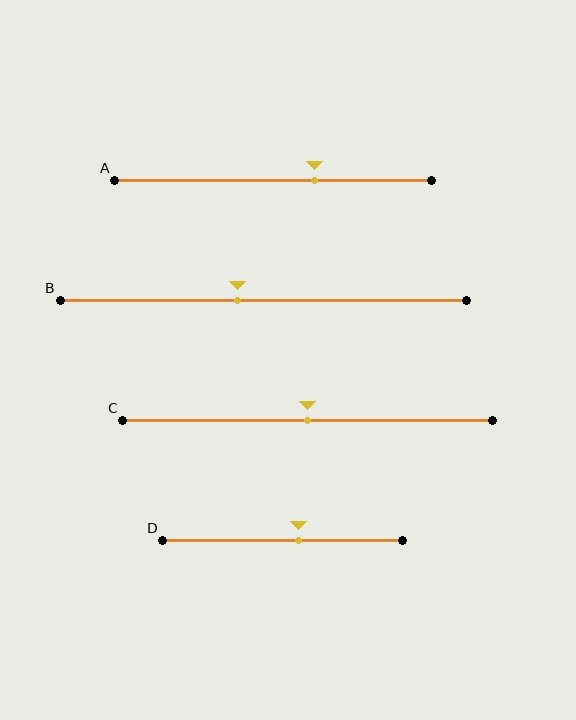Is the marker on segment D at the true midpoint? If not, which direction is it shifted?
No, the marker on segment D is shifted to the right by about 7% of the segment length.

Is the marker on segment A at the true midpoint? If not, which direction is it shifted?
No, the marker on segment A is shifted to the right by about 13% of the segment length.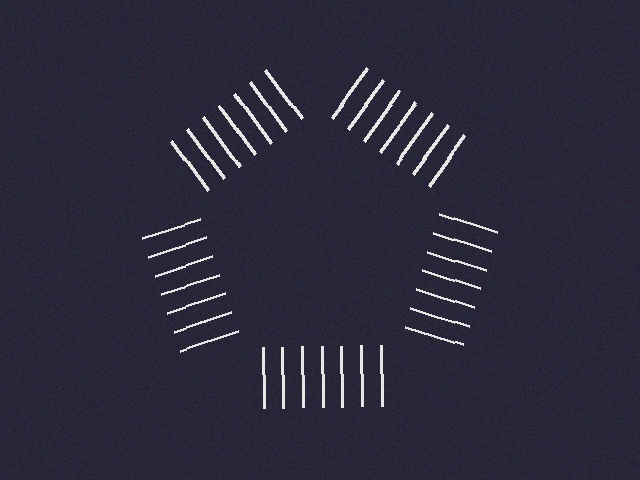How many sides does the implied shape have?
5 sides — the line-ends trace a pentagon.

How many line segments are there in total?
35 — 7 along each of the 5 edges.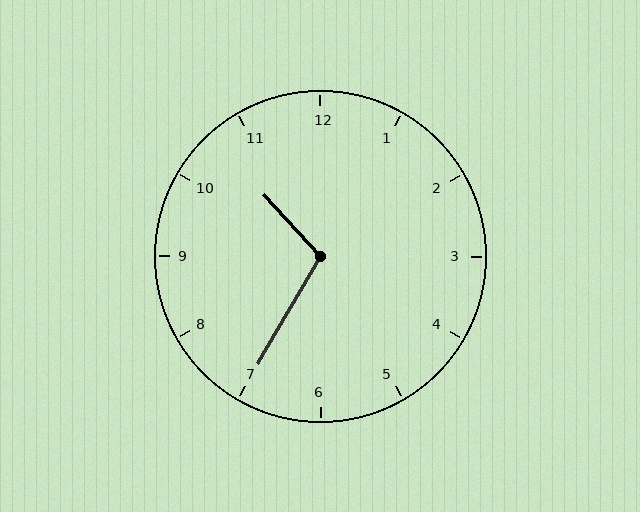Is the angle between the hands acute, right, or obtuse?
It is obtuse.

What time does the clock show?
10:35.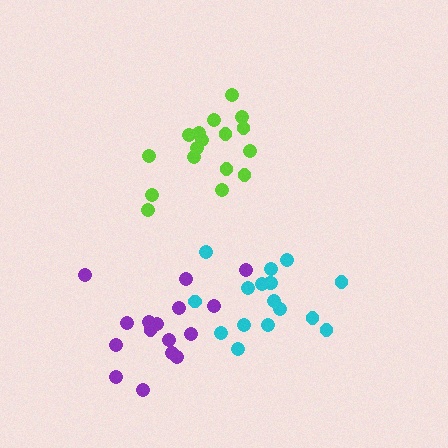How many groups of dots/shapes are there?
There are 3 groups.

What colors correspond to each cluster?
The clusters are colored: lime, purple, cyan.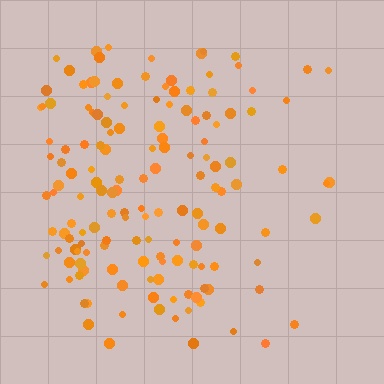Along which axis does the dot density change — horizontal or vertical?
Horizontal.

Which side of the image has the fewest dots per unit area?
The right.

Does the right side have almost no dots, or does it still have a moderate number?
Still a moderate number, just noticeably fewer than the left.